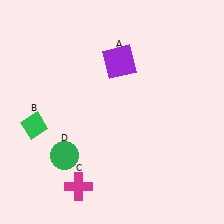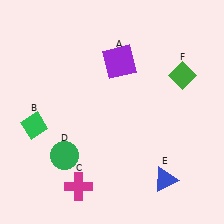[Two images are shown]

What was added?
A blue triangle (E), a green diamond (F) were added in Image 2.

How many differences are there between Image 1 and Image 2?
There are 2 differences between the two images.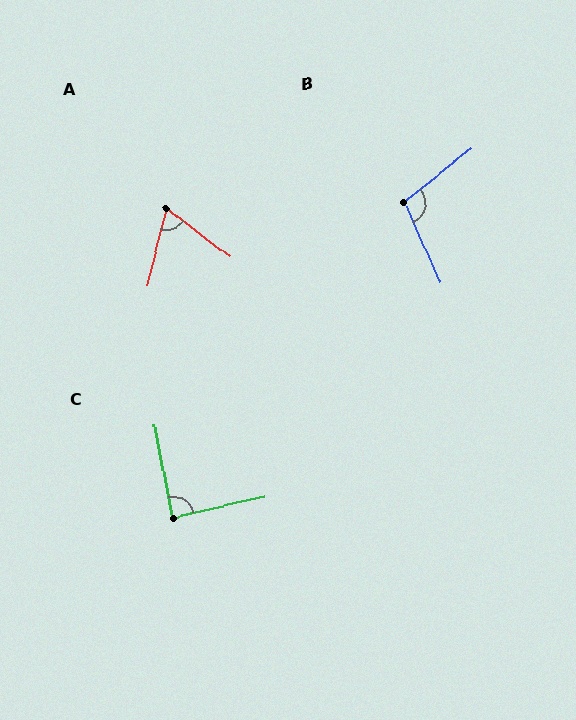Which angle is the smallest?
A, at approximately 66 degrees.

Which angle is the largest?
B, at approximately 105 degrees.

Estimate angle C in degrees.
Approximately 88 degrees.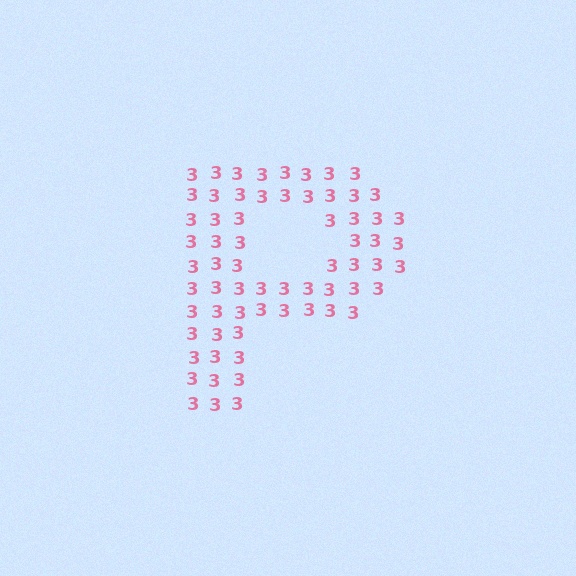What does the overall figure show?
The overall figure shows the letter P.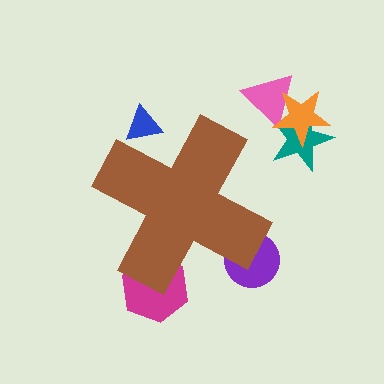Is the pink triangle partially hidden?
No, the pink triangle is fully visible.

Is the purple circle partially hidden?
Yes, the purple circle is partially hidden behind the brown cross.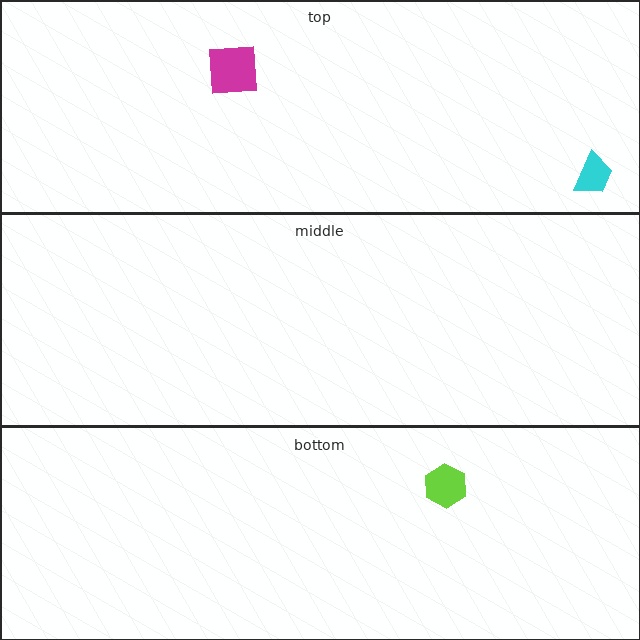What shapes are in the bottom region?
The lime hexagon.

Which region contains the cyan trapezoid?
The top region.